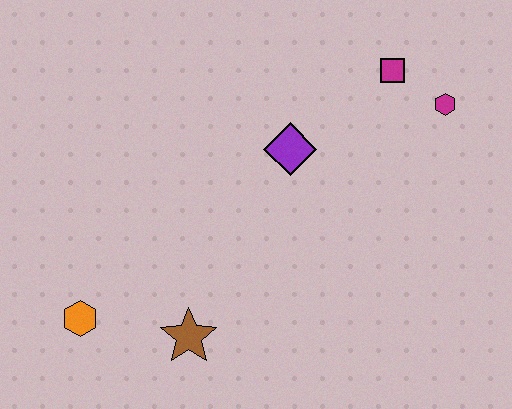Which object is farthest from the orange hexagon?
The magenta hexagon is farthest from the orange hexagon.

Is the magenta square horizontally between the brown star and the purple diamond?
No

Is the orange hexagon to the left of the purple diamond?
Yes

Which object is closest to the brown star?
The orange hexagon is closest to the brown star.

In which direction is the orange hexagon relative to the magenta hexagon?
The orange hexagon is to the left of the magenta hexagon.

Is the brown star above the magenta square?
No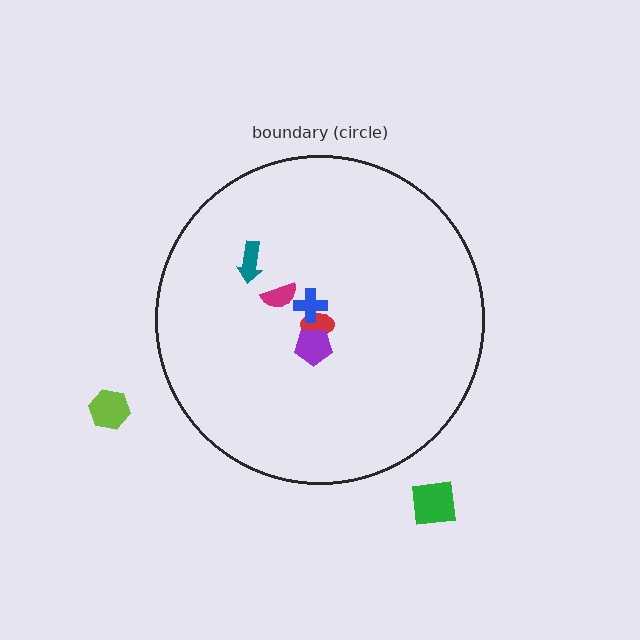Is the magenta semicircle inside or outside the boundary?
Inside.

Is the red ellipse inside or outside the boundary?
Inside.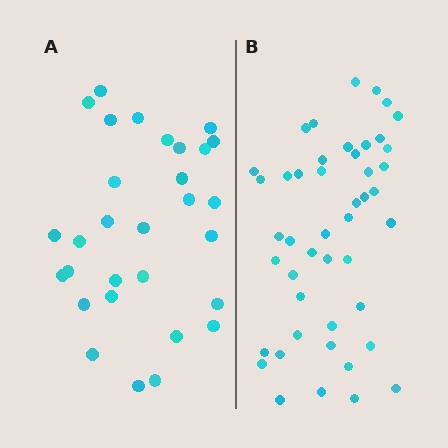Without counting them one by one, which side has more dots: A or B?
Region B (the right region) has more dots.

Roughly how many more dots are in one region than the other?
Region B has approximately 15 more dots than region A.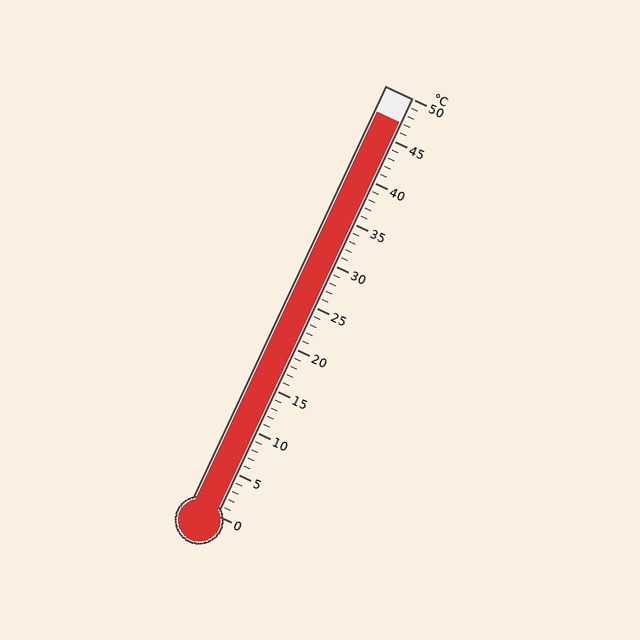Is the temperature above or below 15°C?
The temperature is above 15°C.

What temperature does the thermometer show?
The thermometer shows approximately 47°C.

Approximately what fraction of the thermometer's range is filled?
The thermometer is filled to approximately 95% of its range.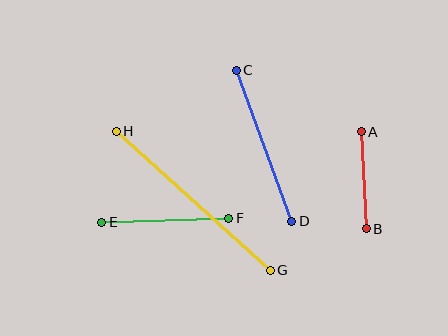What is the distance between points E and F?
The distance is approximately 127 pixels.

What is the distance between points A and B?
The distance is approximately 97 pixels.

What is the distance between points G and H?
The distance is approximately 207 pixels.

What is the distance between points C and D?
The distance is approximately 161 pixels.